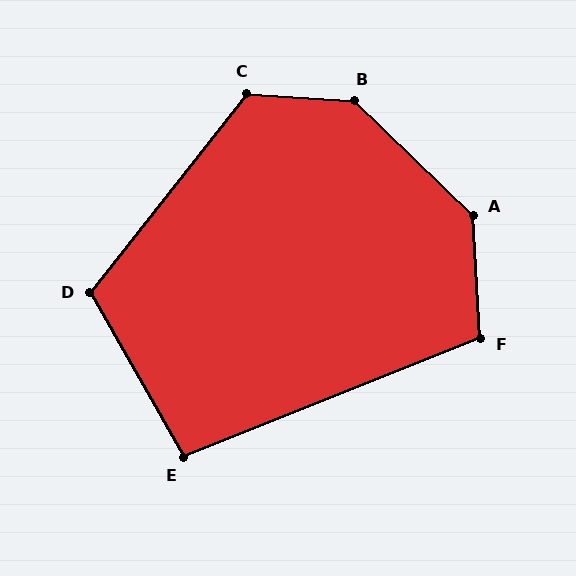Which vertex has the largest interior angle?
B, at approximately 140 degrees.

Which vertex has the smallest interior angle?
E, at approximately 98 degrees.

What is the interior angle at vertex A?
Approximately 137 degrees (obtuse).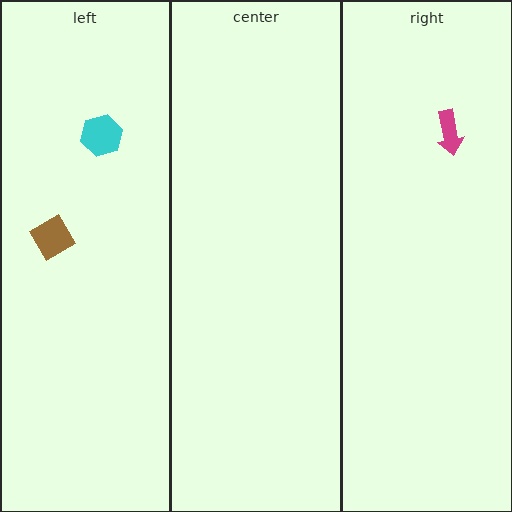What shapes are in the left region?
The brown diamond, the cyan hexagon.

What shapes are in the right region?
The magenta arrow.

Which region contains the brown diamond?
The left region.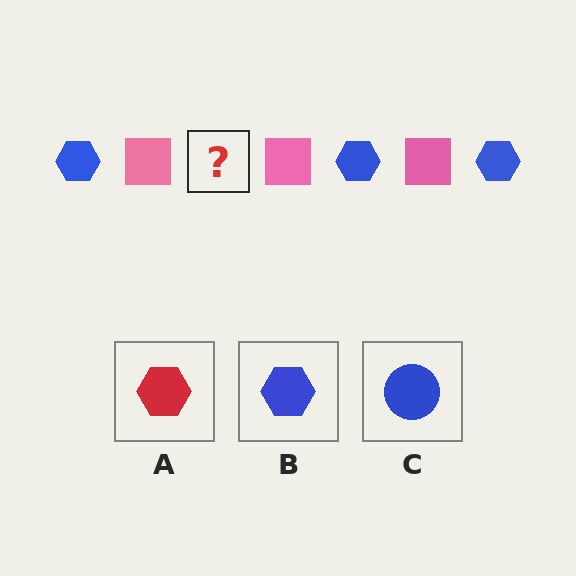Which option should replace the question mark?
Option B.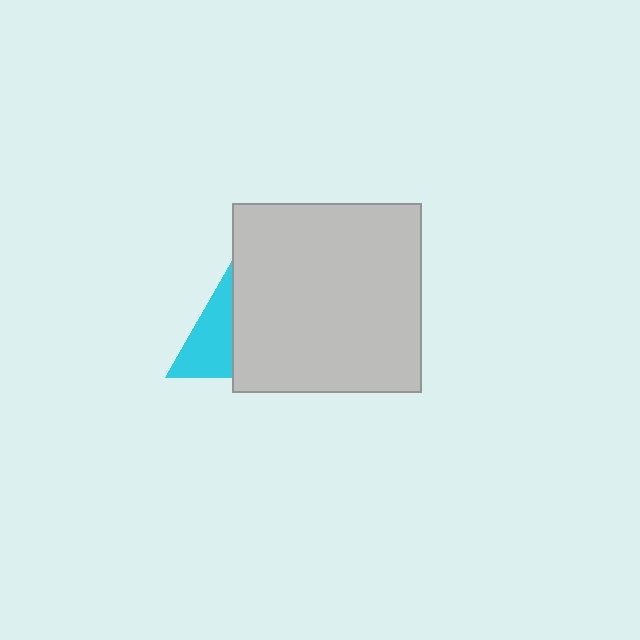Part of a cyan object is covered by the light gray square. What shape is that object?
It is a triangle.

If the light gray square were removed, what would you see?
You would see the complete cyan triangle.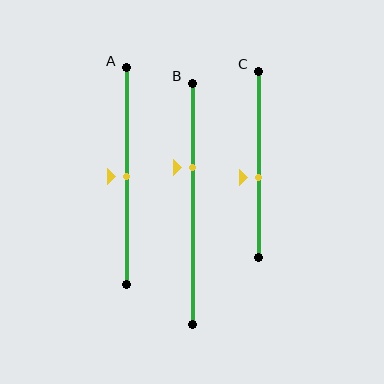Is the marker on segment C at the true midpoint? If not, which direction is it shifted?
No, the marker on segment C is shifted downward by about 7% of the segment length.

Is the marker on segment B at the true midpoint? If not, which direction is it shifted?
No, the marker on segment B is shifted upward by about 15% of the segment length.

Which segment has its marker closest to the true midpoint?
Segment A has its marker closest to the true midpoint.